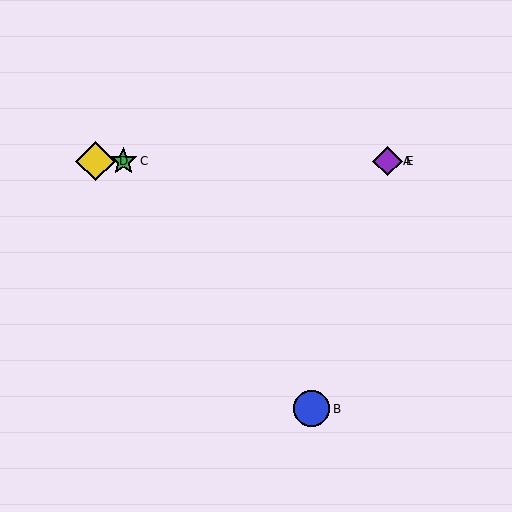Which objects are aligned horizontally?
Objects A, C, D, E are aligned horizontally.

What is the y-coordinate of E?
Object E is at y≈161.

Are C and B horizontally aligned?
No, C is at y≈161 and B is at y≈409.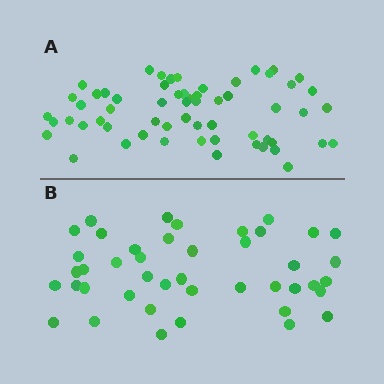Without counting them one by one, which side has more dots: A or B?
Region A (the top region) has more dots.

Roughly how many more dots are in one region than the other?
Region A has approximately 15 more dots than region B.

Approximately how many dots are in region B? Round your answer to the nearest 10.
About 40 dots. (The exact count is 43, which rounds to 40.)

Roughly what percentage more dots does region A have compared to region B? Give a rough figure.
About 40% more.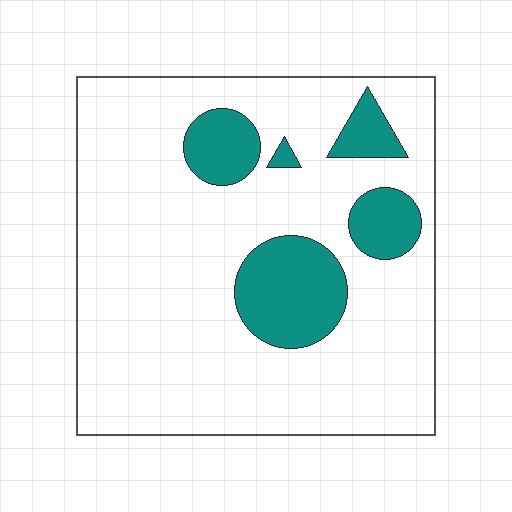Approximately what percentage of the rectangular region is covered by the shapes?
Approximately 20%.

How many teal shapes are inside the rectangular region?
5.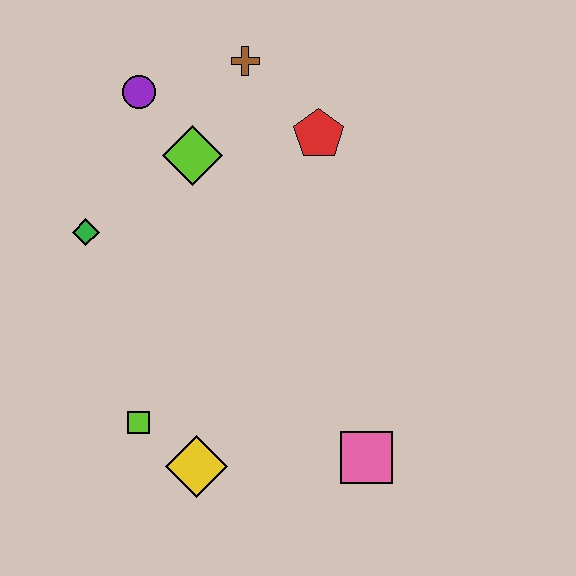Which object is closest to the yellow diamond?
The lime square is closest to the yellow diamond.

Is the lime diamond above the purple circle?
No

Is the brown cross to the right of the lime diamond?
Yes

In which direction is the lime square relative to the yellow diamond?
The lime square is to the left of the yellow diamond.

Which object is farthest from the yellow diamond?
The brown cross is farthest from the yellow diamond.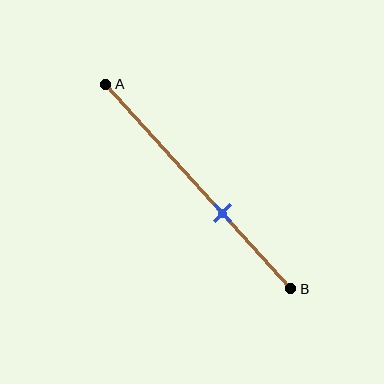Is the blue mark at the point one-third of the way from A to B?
No, the mark is at about 65% from A, not at the 33% one-third point.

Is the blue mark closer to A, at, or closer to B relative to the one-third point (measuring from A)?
The blue mark is closer to point B than the one-third point of segment AB.